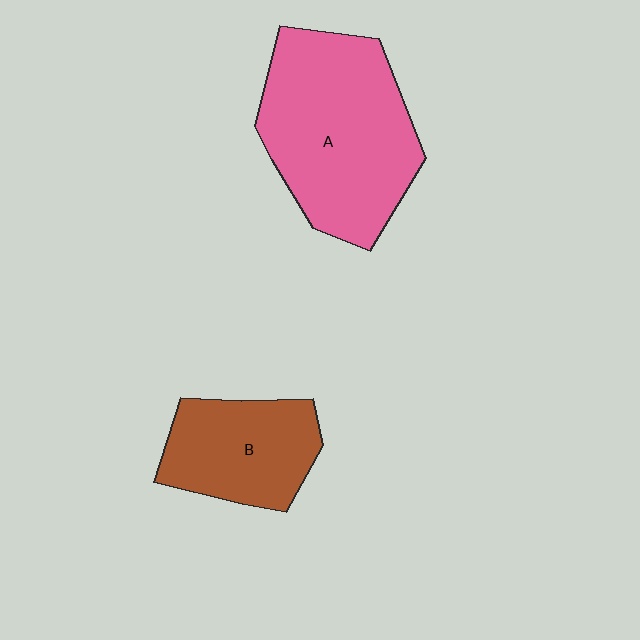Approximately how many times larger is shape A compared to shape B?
Approximately 1.8 times.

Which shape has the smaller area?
Shape B (brown).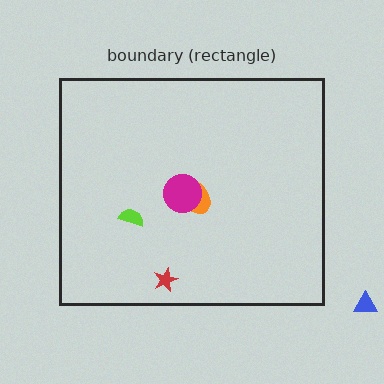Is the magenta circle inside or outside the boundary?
Inside.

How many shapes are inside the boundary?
4 inside, 1 outside.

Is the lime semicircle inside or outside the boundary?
Inside.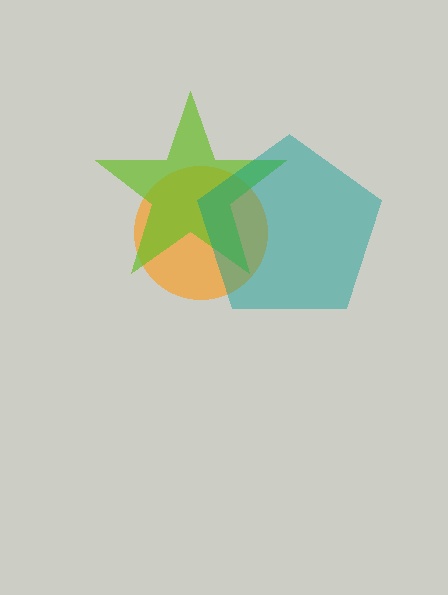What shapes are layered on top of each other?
The layered shapes are: an orange circle, a lime star, a teal pentagon.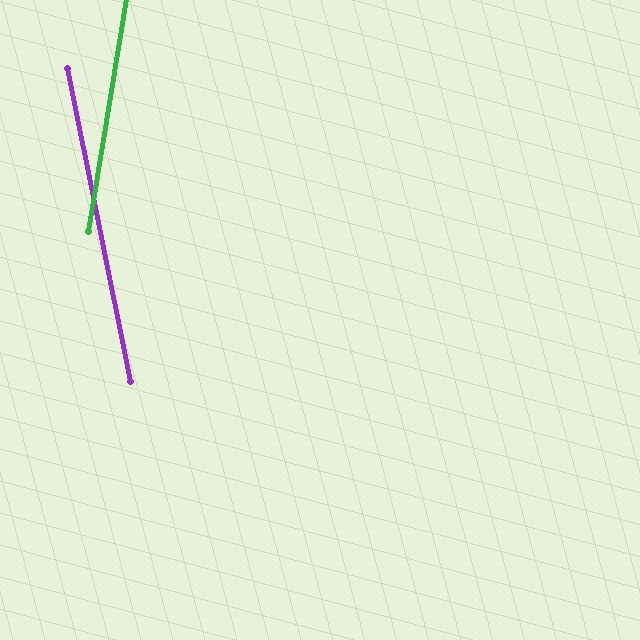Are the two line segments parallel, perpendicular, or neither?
Neither parallel nor perpendicular — they differ by about 21°.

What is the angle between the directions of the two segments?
Approximately 21 degrees.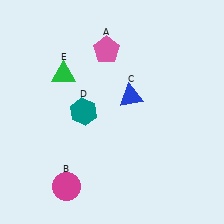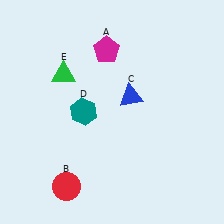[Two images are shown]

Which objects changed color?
A changed from pink to magenta. B changed from magenta to red.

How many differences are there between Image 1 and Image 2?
There are 2 differences between the two images.